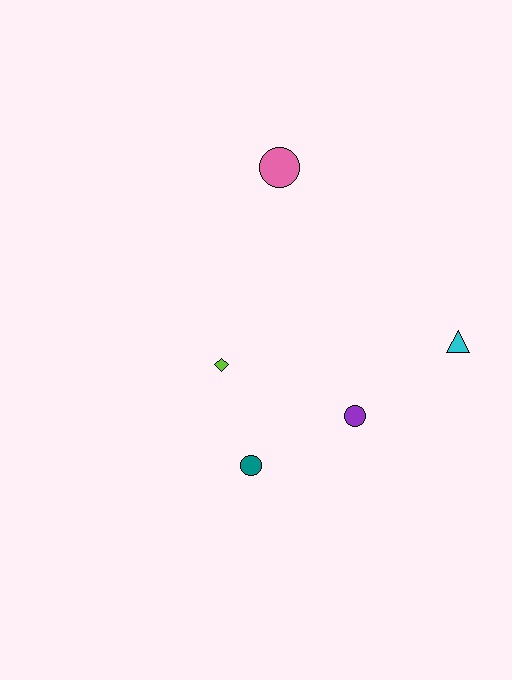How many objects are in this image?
There are 5 objects.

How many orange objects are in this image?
There are no orange objects.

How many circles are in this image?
There are 3 circles.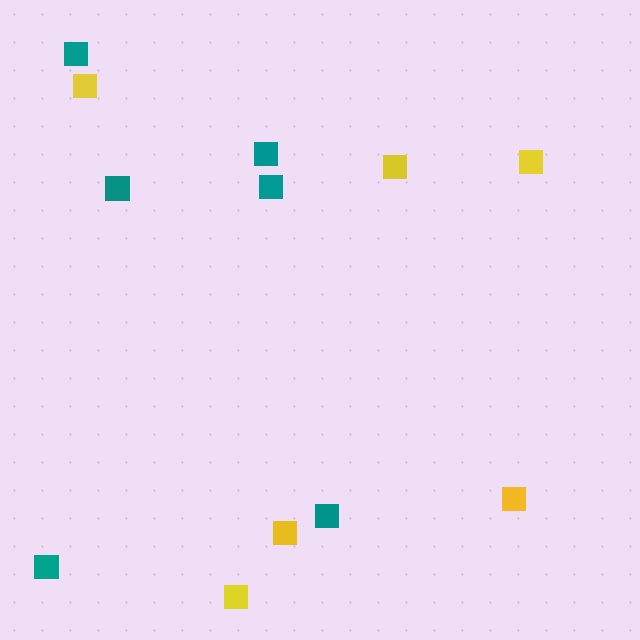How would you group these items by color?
There are 2 groups: one group of yellow squares (6) and one group of teal squares (6).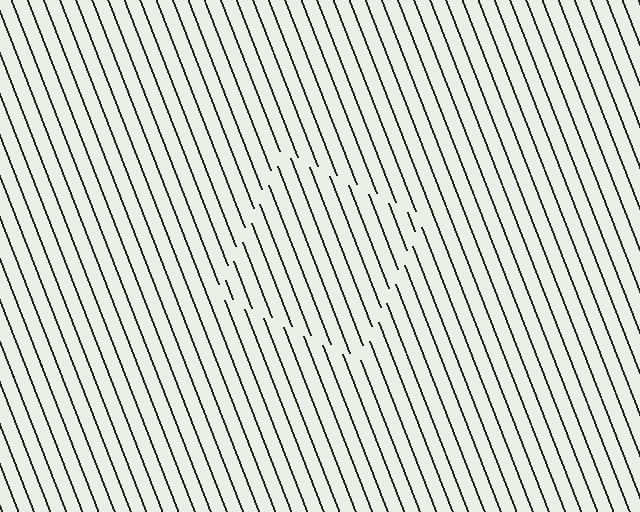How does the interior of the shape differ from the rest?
The interior of the shape contains the same grating, shifted by half a period — the contour is defined by the phase discontinuity where line-ends from the inner and outer gratings abut.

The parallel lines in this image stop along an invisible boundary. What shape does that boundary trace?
An illusory square. The interior of the shape contains the same grating, shifted by half a period — the contour is defined by the phase discontinuity where line-ends from the inner and outer gratings abut.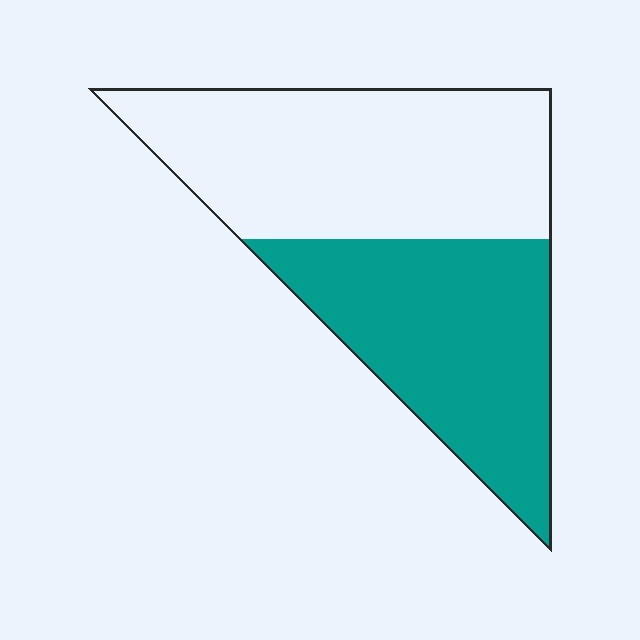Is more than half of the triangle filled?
No.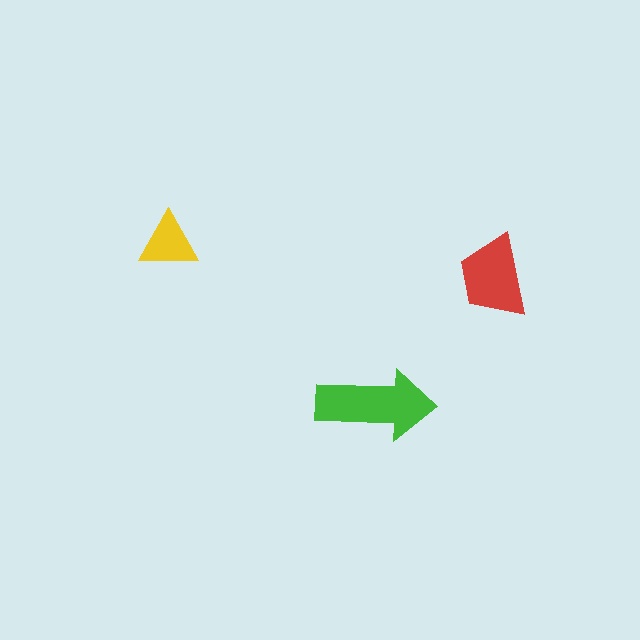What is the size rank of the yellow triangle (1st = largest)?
3rd.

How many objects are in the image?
There are 3 objects in the image.